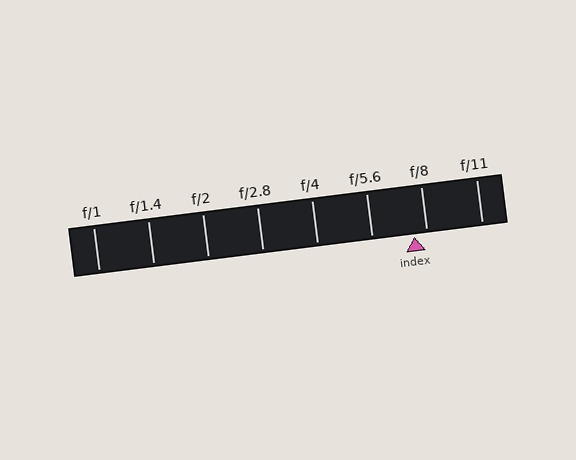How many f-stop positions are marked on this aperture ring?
There are 8 f-stop positions marked.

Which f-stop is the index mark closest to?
The index mark is closest to f/8.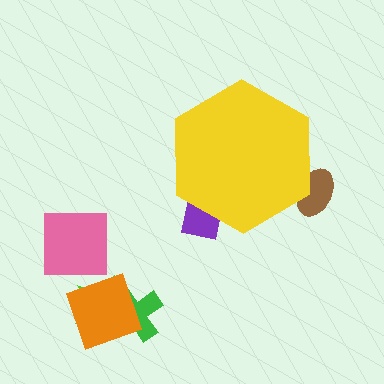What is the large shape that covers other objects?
A yellow hexagon.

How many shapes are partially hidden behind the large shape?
2 shapes are partially hidden.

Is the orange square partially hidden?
No, the orange square is fully visible.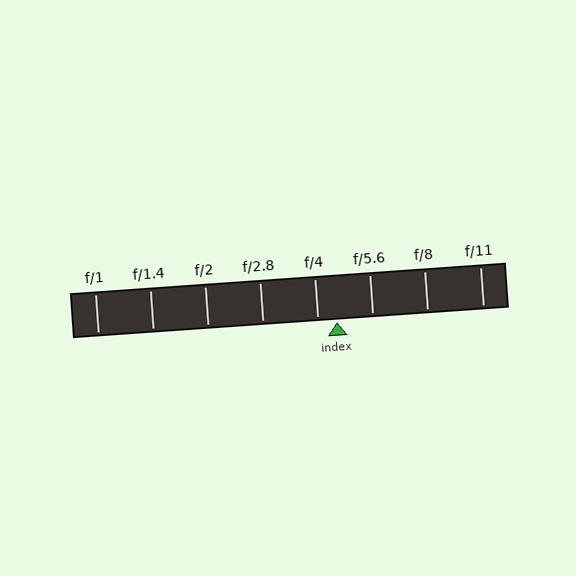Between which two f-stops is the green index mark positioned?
The index mark is between f/4 and f/5.6.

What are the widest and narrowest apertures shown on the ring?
The widest aperture shown is f/1 and the narrowest is f/11.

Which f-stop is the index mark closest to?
The index mark is closest to f/4.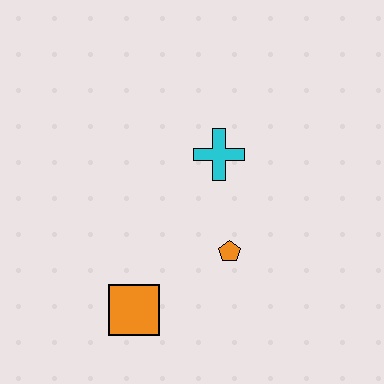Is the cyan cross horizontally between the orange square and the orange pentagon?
Yes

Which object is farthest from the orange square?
The cyan cross is farthest from the orange square.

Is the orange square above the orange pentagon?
No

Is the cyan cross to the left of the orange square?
No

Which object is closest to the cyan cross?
The orange pentagon is closest to the cyan cross.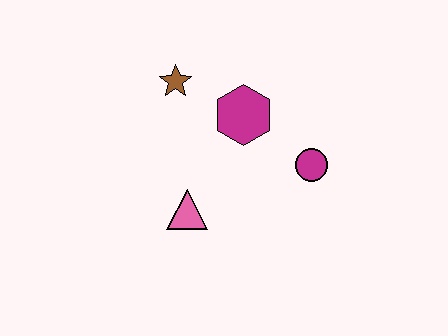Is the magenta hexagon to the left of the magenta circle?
Yes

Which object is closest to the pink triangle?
The magenta hexagon is closest to the pink triangle.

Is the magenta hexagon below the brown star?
Yes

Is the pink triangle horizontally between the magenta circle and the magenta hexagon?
No